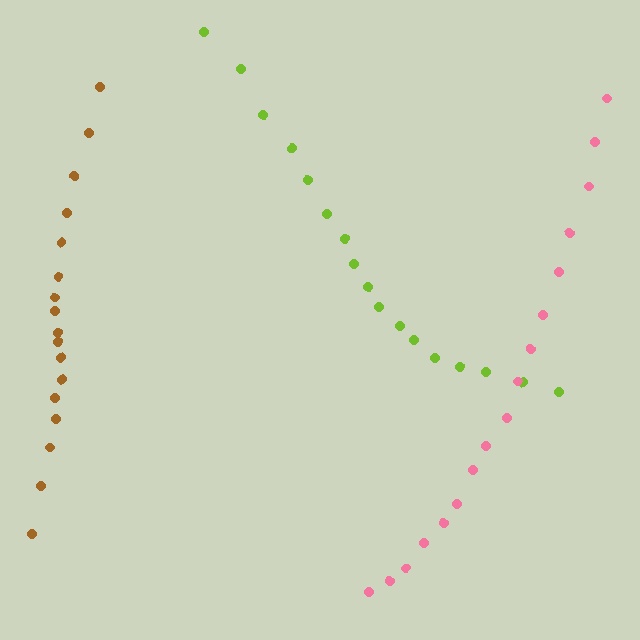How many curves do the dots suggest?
There are 3 distinct paths.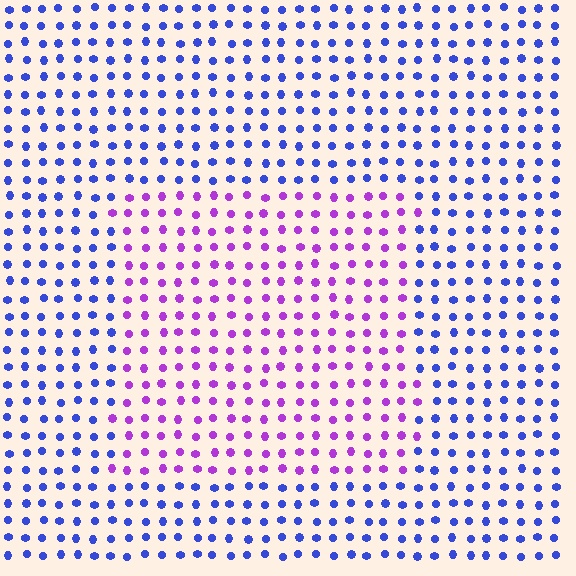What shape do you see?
I see a rectangle.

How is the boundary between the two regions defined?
The boundary is defined purely by a slight shift in hue (about 53 degrees). Spacing, size, and orientation are identical on both sides.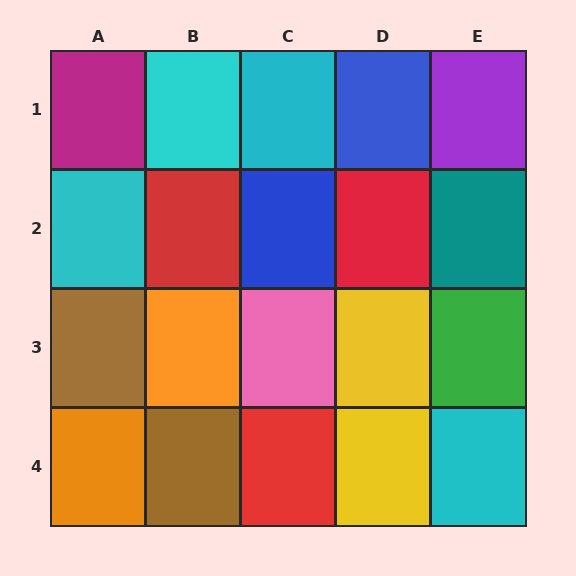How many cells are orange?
2 cells are orange.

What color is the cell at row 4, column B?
Brown.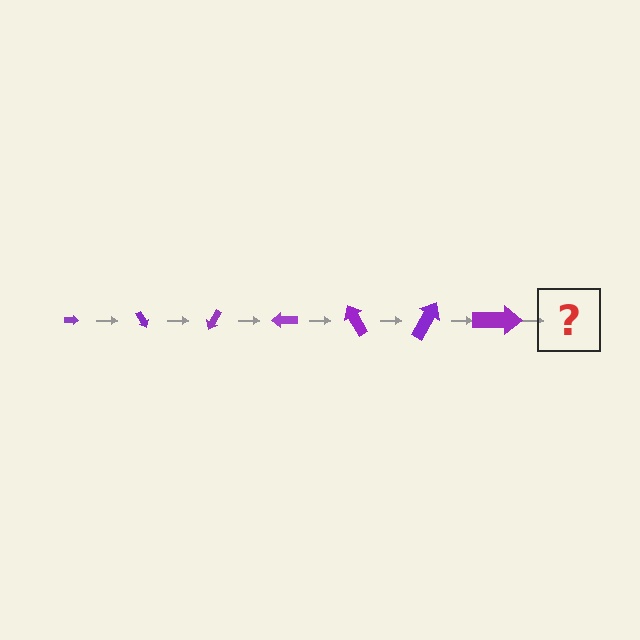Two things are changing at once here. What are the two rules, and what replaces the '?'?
The two rules are that the arrow grows larger each step and it rotates 60 degrees each step. The '?' should be an arrow, larger than the previous one and rotated 420 degrees from the start.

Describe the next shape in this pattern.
It should be an arrow, larger than the previous one and rotated 420 degrees from the start.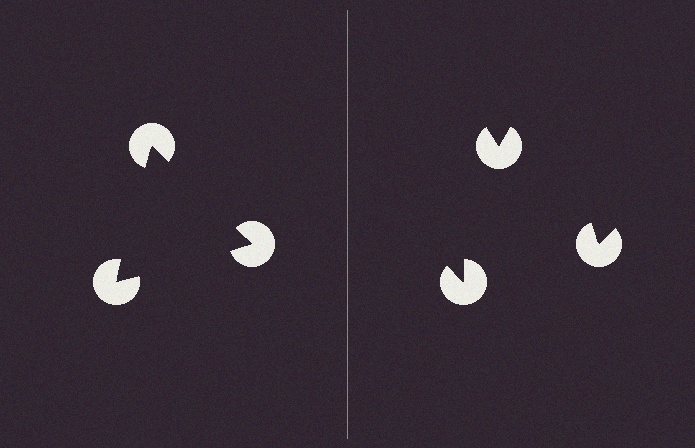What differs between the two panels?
The pac-man discs are positioned identically on both sides; only the wedge orientations differ. On the left they align to a triangle; on the right they are misaligned.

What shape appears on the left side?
An illusory triangle.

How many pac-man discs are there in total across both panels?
6 — 3 on each side.